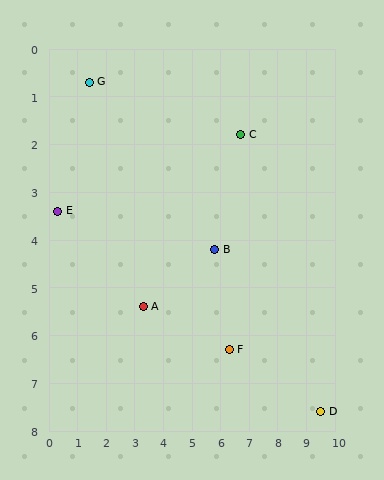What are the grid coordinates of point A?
Point A is at approximately (3.3, 5.4).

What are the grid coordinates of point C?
Point C is at approximately (6.7, 1.8).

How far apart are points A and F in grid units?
Points A and F are about 3.1 grid units apart.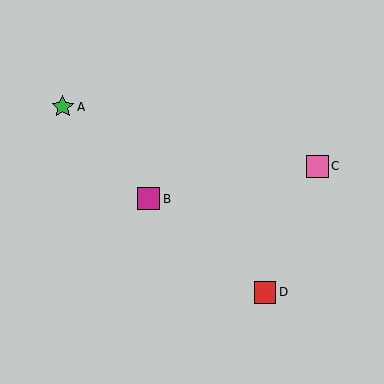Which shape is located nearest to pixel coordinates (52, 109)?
The green star (labeled A) at (63, 107) is nearest to that location.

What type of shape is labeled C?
Shape C is a pink square.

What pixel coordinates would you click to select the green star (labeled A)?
Click at (63, 107) to select the green star A.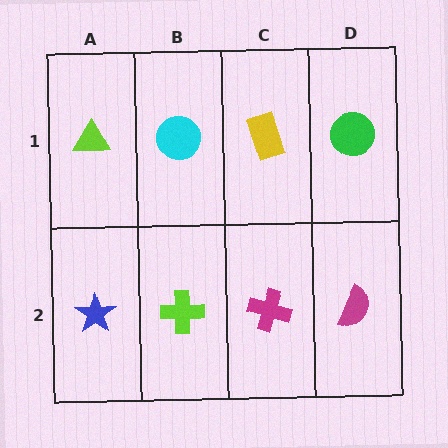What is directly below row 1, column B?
A lime cross.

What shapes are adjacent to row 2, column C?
A yellow rectangle (row 1, column C), a lime cross (row 2, column B), a magenta semicircle (row 2, column D).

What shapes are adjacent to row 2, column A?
A lime triangle (row 1, column A), a lime cross (row 2, column B).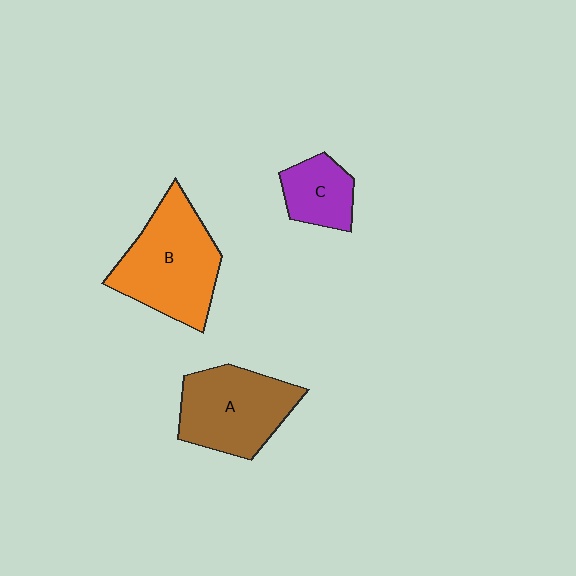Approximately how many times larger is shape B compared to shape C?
Approximately 2.2 times.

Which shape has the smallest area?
Shape C (purple).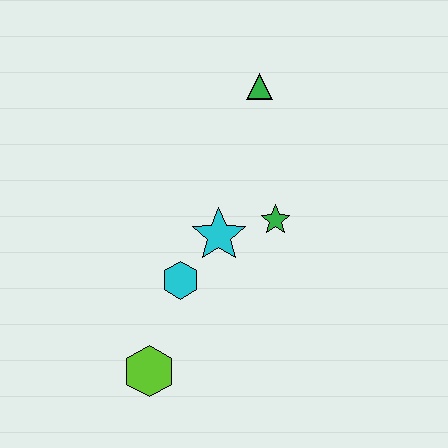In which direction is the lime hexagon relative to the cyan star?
The lime hexagon is below the cyan star.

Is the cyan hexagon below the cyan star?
Yes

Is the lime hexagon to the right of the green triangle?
No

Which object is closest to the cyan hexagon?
The cyan star is closest to the cyan hexagon.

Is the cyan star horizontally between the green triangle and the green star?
No